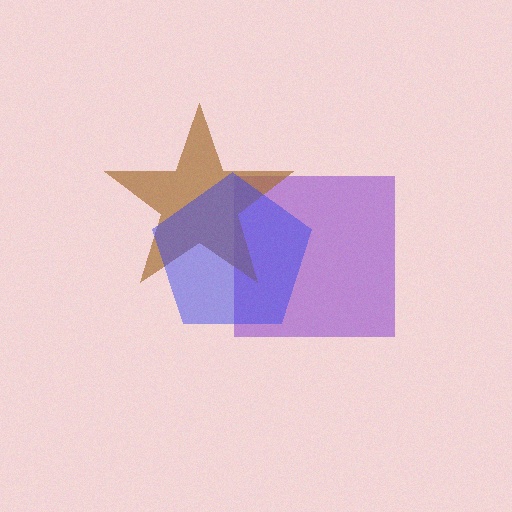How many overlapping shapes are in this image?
There are 3 overlapping shapes in the image.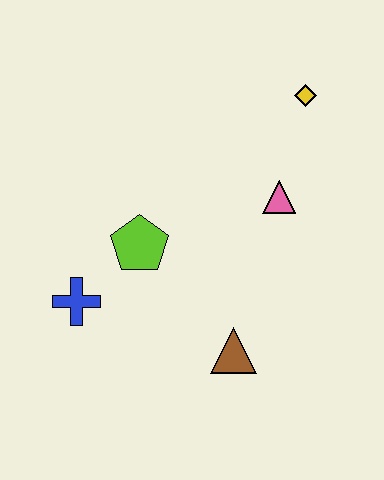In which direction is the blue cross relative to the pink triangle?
The blue cross is to the left of the pink triangle.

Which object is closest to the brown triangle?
The lime pentagon is closest to the brown triangle.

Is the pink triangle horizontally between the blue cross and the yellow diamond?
Yes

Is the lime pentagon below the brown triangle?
No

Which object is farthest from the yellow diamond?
The blue cross is farthest from the yellow diamond.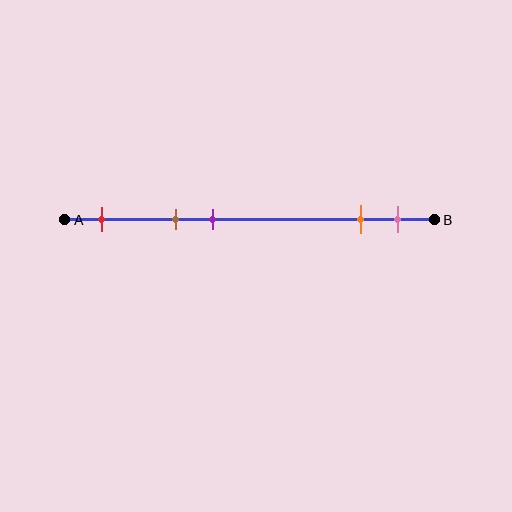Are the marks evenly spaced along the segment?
No, the marks are not evenly spaced.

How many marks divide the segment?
There are 5 marks dividing the segment.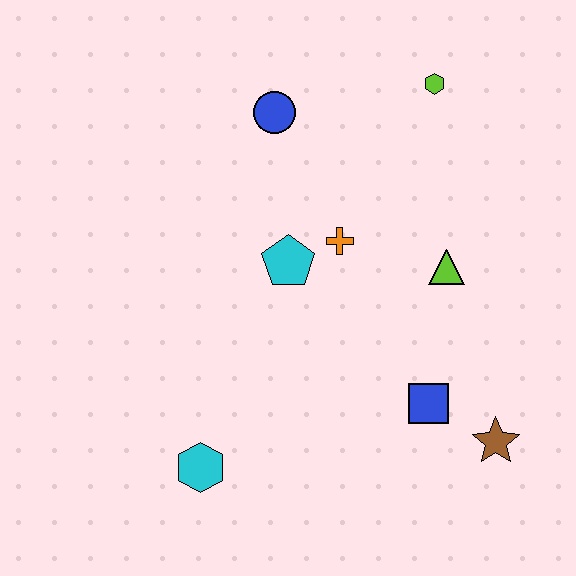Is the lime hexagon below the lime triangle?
No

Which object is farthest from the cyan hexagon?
The lime hexagon is farthest from the cyan hexagon.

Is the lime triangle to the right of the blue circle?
Yes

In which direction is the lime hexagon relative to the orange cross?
The lime hexagon is above the orange cross.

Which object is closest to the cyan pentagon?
The orange cross is closest to the cyan pentagon.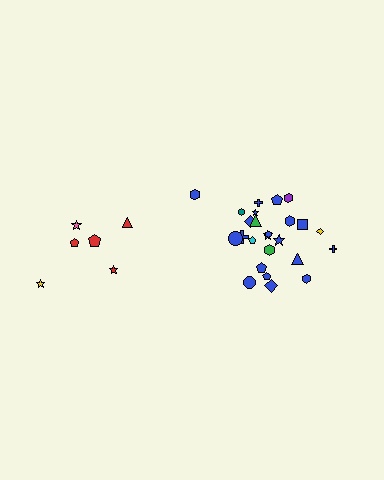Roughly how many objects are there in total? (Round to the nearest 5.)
Roughly 30 objects in total.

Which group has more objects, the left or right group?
The right group.